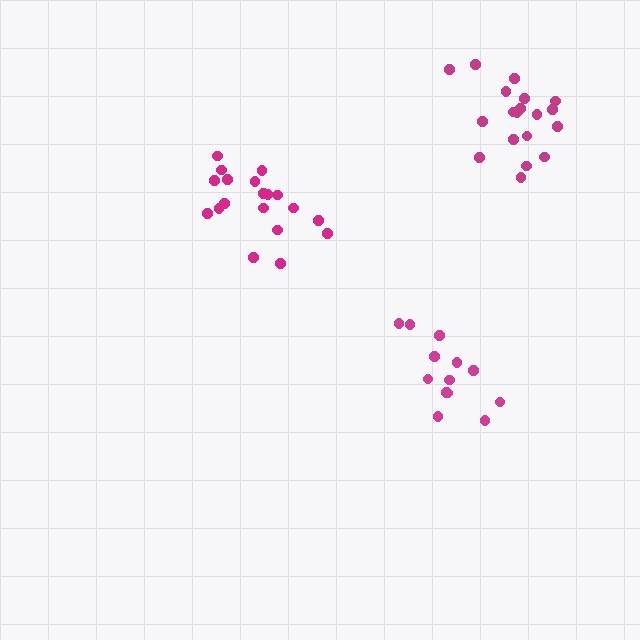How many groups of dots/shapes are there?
There are 3 groups.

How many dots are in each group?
Group 1: 13 dots, Group 2: 19 dots, Group 3: 19 dots (51 total).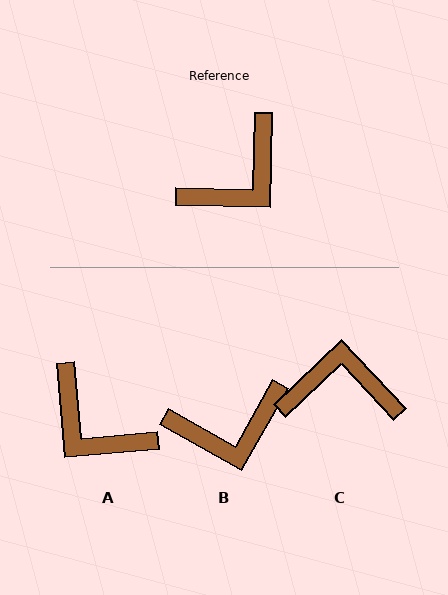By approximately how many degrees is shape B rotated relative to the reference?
Approximately 28 degrees clockwise.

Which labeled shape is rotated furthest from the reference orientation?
C, about 135 degrees away.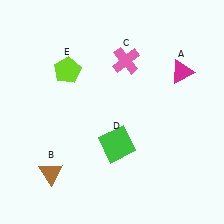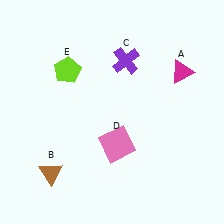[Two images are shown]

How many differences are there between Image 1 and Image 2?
There are 2 differences between the two images.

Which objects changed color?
C changed from pink to purple. D changed from green to pink.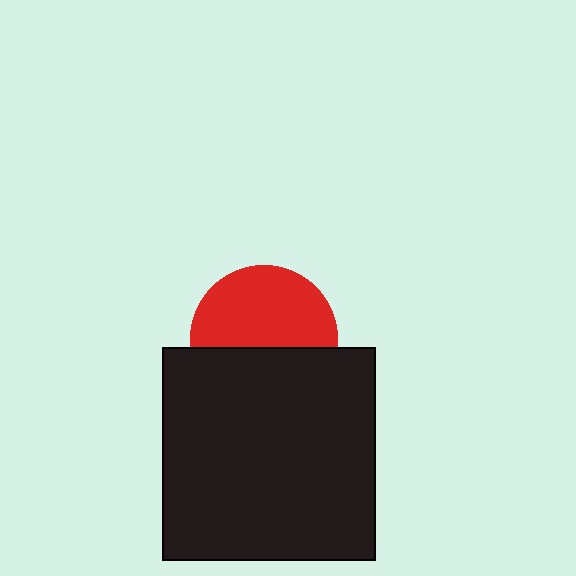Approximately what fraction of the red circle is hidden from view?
Roughly 43% of the red circle is hidden behind the black square.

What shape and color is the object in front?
The object in front is a black square.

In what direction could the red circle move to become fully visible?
The red circle could move up. That would shift it out from behind the black square entirely.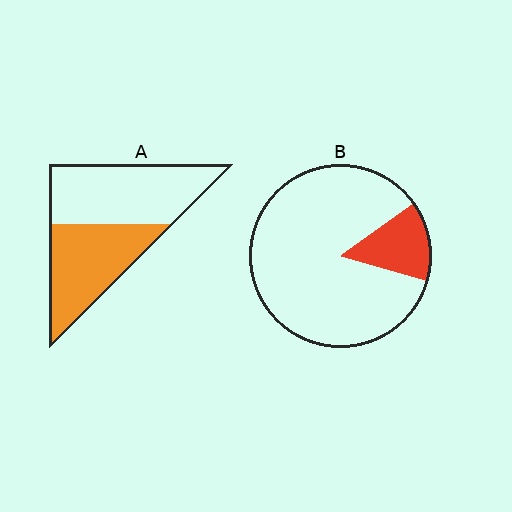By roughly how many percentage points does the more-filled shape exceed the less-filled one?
By roughly 30 percentage points (A over B).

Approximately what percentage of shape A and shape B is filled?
A is approximately 45% and B is approximately 15%.